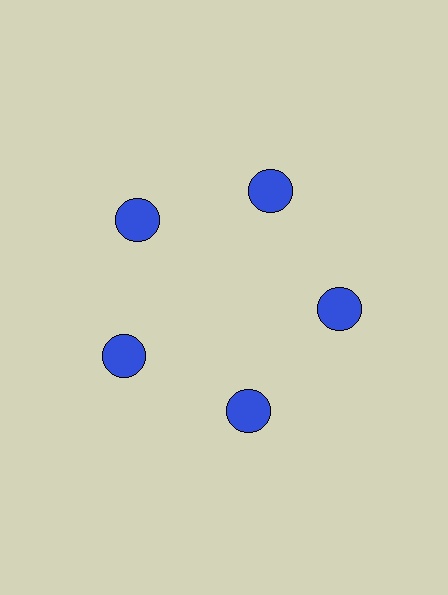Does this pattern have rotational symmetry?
Yes, this pattern has 5-fold rotational symmetry. It looks the same after rotating 72 degrees around the center.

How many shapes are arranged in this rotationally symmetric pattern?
There are 5 shapes, arranged in 5 groups of 1.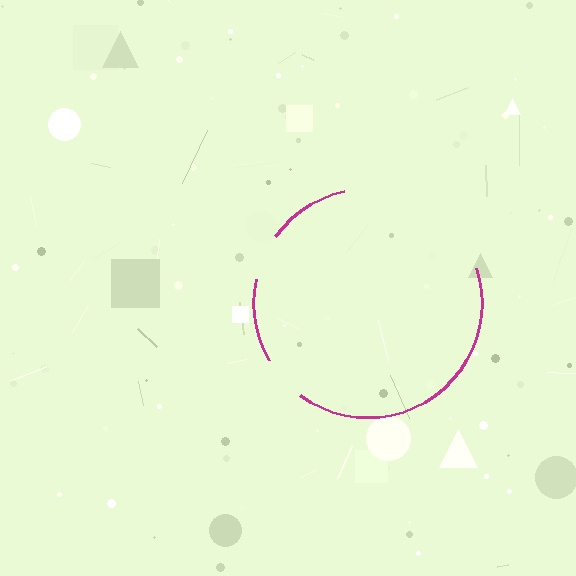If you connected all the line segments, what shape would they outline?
They would outline a circle.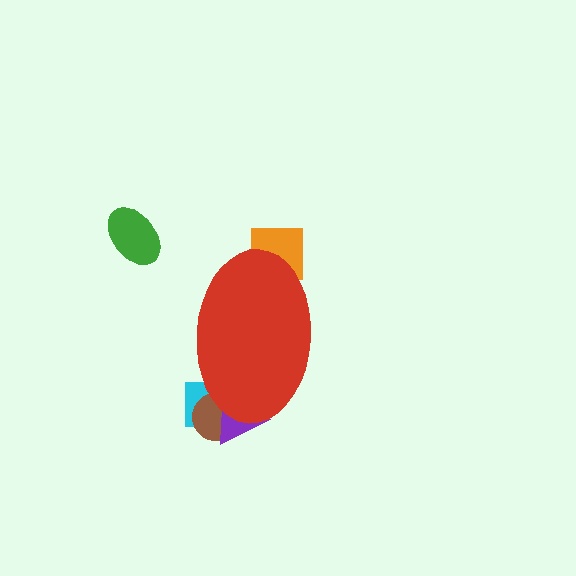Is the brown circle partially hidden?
Yes, the brown circle is partially hidden behind the red ellipse.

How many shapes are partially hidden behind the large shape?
4 shapes are partially hidden.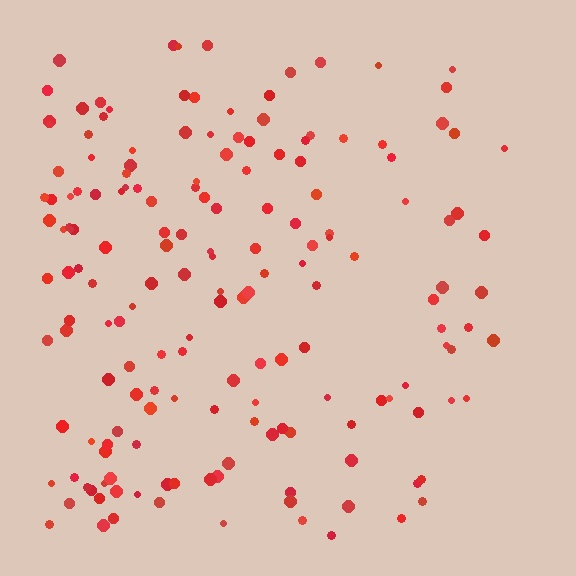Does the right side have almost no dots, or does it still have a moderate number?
Still a moderate number, just noticeably fewer than the left.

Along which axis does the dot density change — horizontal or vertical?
Horizontal.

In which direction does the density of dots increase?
From right to left, with the left side densest.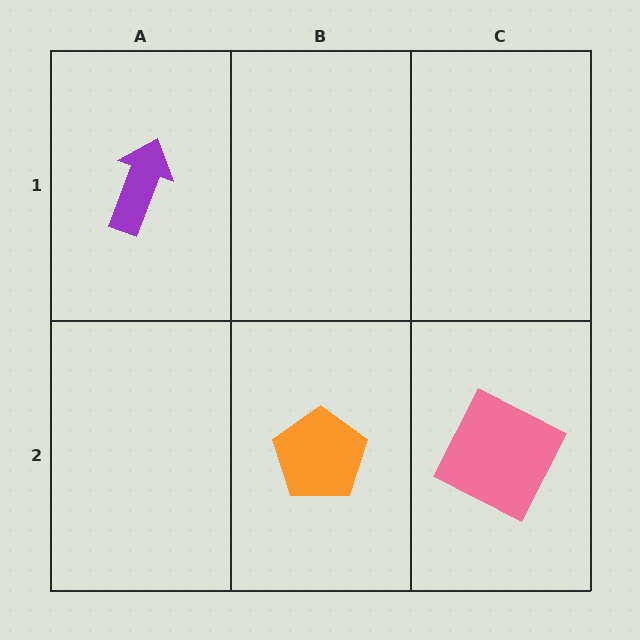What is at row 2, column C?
A pink square.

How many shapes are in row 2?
2 shapes.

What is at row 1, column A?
A purple arrow.